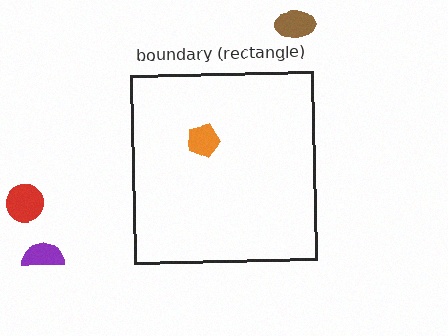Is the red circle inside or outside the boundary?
Outside.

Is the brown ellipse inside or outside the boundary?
Outside.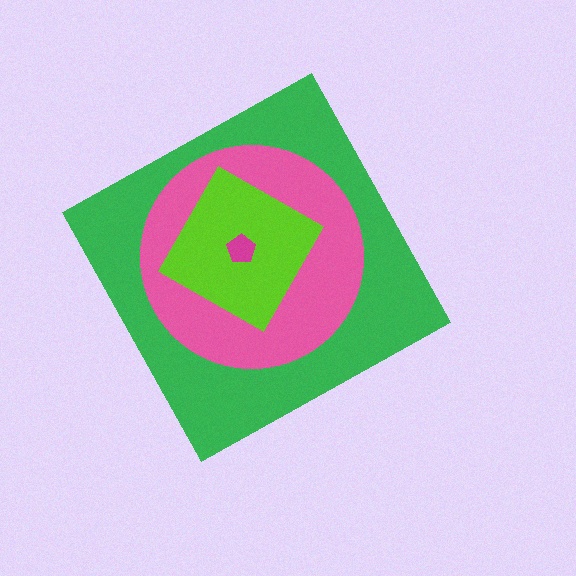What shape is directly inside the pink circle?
The lime square.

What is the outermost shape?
The green diamond.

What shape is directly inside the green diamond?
The pink circle.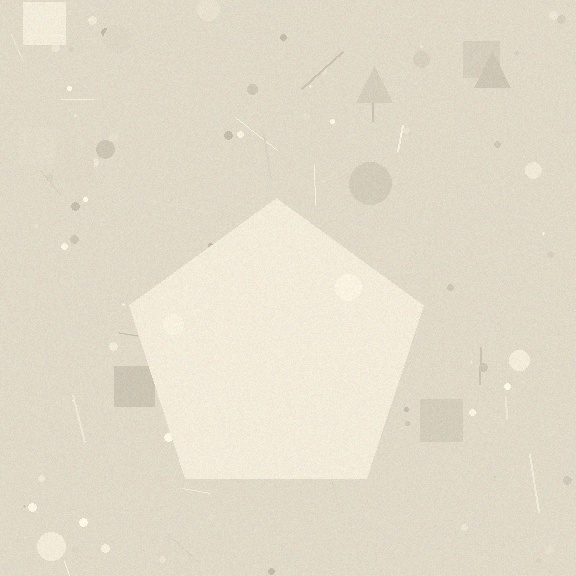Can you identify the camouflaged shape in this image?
The camouflaged shape is a pentagon.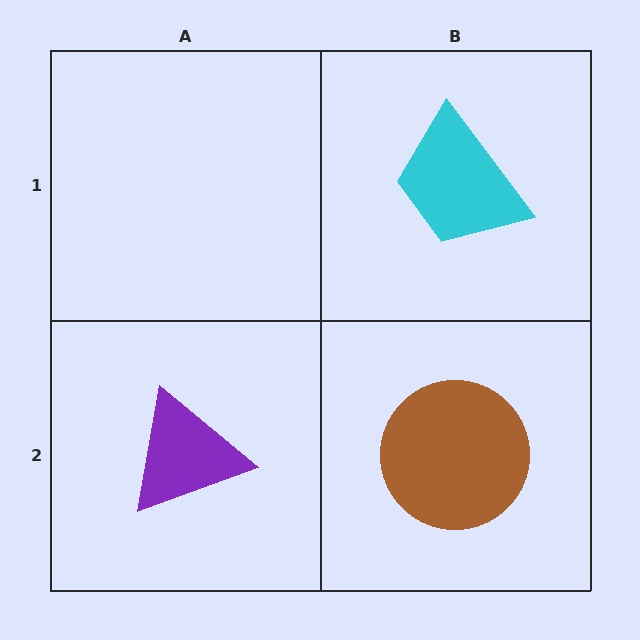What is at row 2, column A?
A purple triangle.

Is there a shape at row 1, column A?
No, that cell is empty.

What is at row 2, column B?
A brown circle.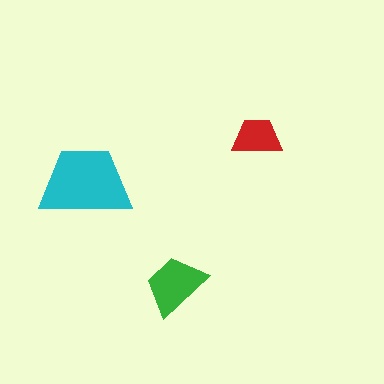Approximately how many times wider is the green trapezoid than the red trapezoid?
About 1.5 times wider.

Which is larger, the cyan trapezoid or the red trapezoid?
The cyan one.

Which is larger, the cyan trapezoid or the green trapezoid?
The cyan one.